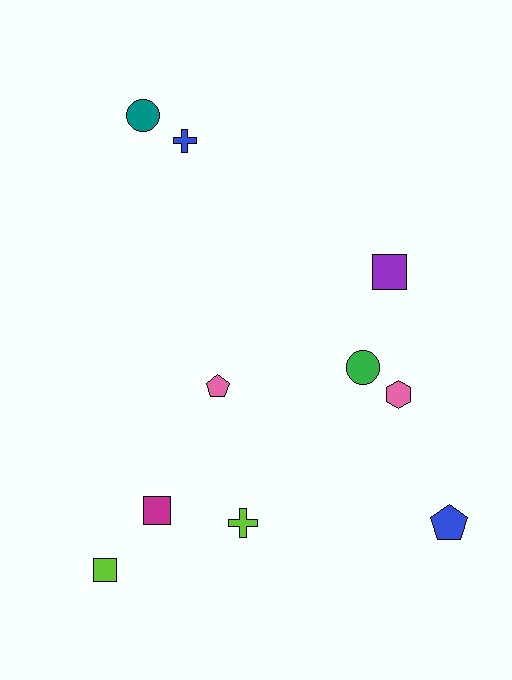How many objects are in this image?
There are 10 objects.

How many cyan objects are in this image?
There are no cyan objects.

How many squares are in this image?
There are 3 squares.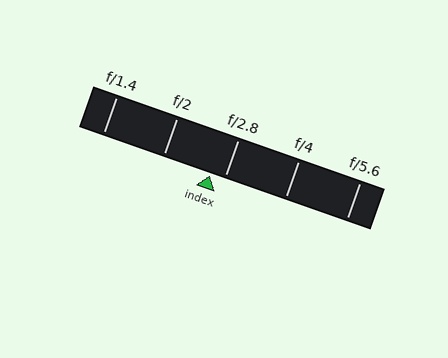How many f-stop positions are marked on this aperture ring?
There are 5 f-stop positions marked.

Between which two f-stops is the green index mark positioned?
The index mark is between f/2 and f/2.8.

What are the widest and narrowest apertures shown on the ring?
The widest aperture shown is f/1.4 and the narrowest is f/5.6.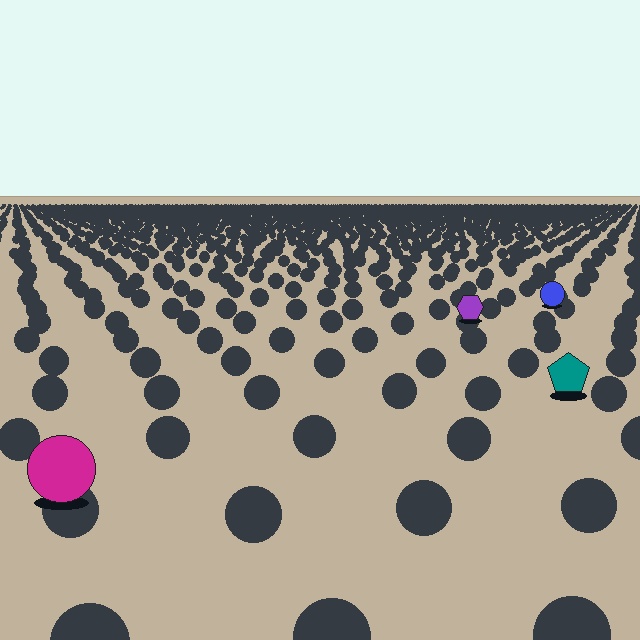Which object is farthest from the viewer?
The blue circle is farthest from the viewer. It appears smaller and the ground texture around it is denser.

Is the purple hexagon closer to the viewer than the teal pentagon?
No. The teal pentagon is closer — you can tell from the texture gradient: the ground texture is coarser near it.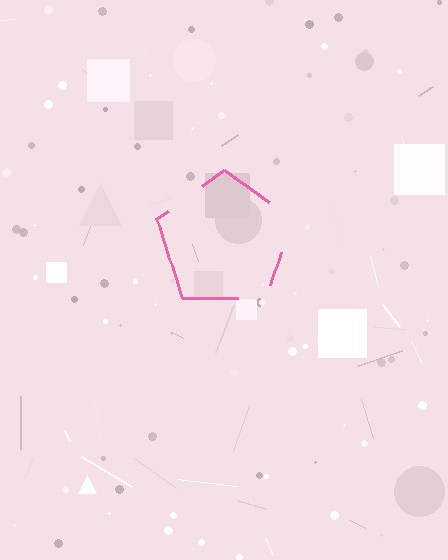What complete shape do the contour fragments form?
The contour fragments form a pentagon.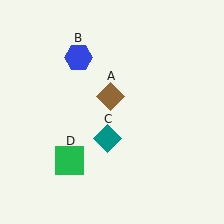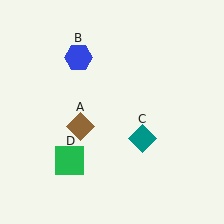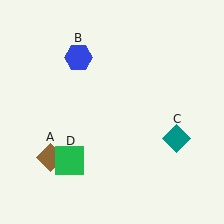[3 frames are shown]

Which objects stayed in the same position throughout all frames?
Blue hexagon (object B) and green square (object D) remained stationary.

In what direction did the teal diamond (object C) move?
The teal diamond (object C) moved right.